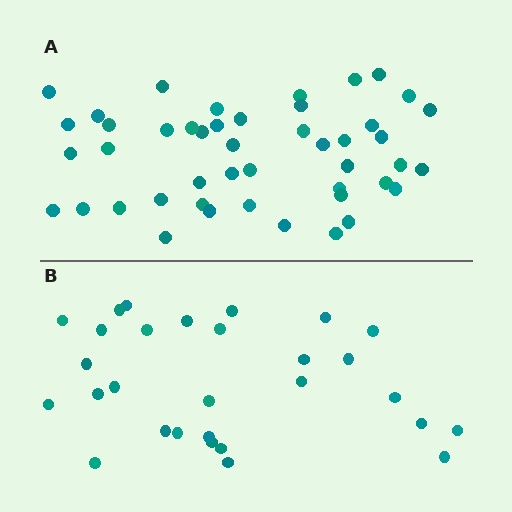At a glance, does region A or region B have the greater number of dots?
Region A (the top region) has more dots.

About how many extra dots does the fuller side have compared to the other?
Region A has approximately 15 more dots than region B.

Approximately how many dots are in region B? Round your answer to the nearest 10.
About 30 dots. (The exact count is 29, which rounds to 30.)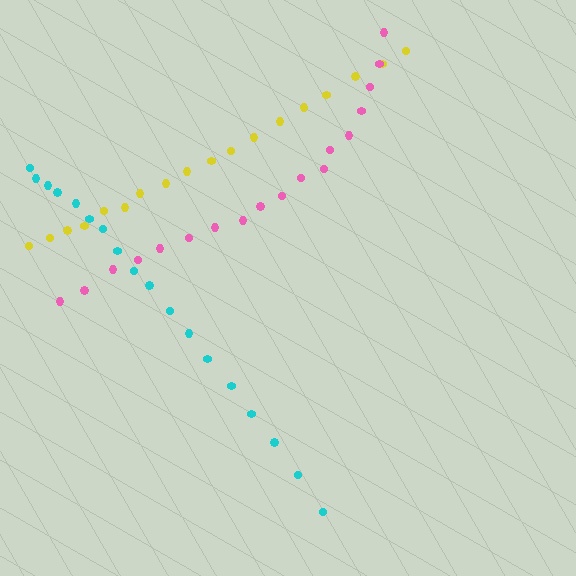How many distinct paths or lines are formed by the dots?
There are 3 distinct paths.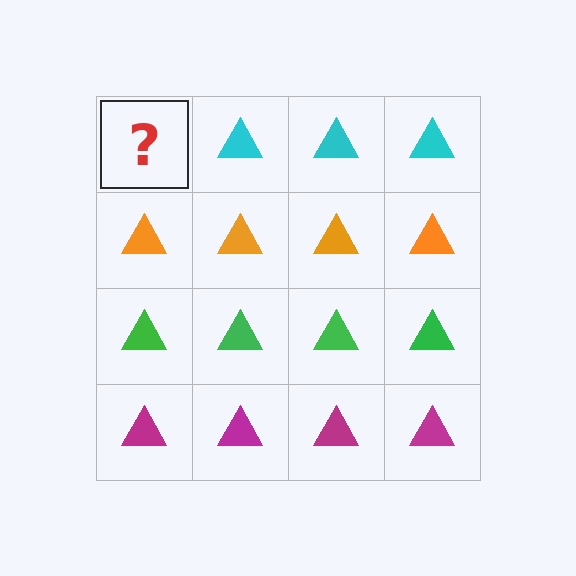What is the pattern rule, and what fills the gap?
The rule is that each row has a consistent color. The gap should be filled with a cyan triangle.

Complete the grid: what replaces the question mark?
The question mark should be replaced with a cyan triangle.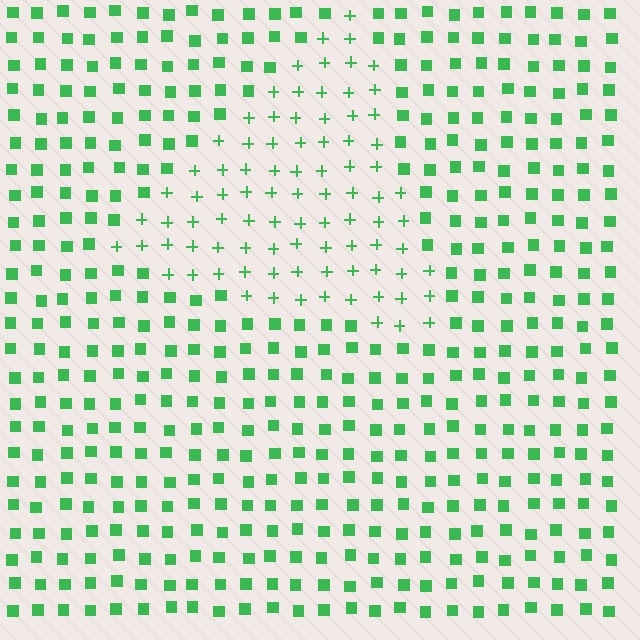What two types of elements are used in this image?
The image uses plus signs inside the triangle region and squares outside it.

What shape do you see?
I see a triangle.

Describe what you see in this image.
The image is filled with small green elements arranged in a uniform grid. A triangle-shaped region contains plus signs, while the surrounding area contains squares. The boundary is defined purely by the change in element shape.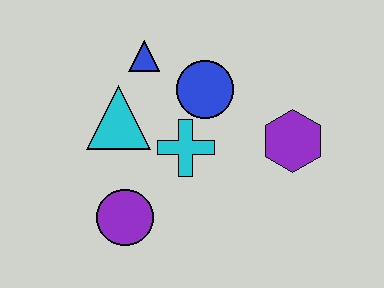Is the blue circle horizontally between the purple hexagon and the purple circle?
Yes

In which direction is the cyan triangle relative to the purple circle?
The cyan triangle is above the purple circle.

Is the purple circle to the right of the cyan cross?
No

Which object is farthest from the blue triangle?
The purple hexagon is farthest from the blue triangle.